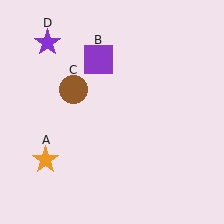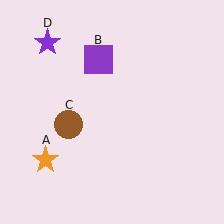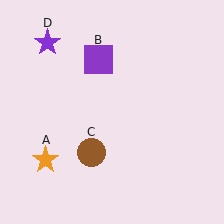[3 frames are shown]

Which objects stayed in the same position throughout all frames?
Orange star (object A) and purple square (object B) and purple star (object D) remained stationary.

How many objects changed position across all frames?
1 object changed position: brown circle (object C).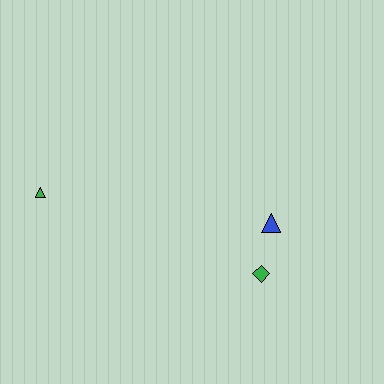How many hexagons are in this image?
There are no hexagons.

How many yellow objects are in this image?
There are no yellow objects.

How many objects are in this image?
There are 3 objects.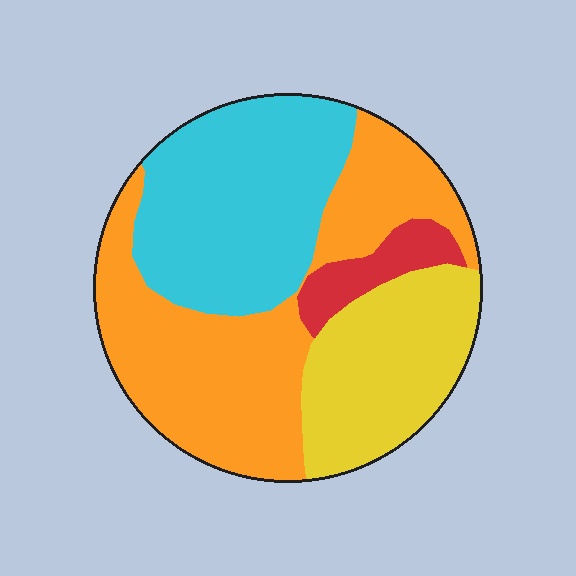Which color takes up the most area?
Orange, at roughly 40%.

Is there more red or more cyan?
Cyan.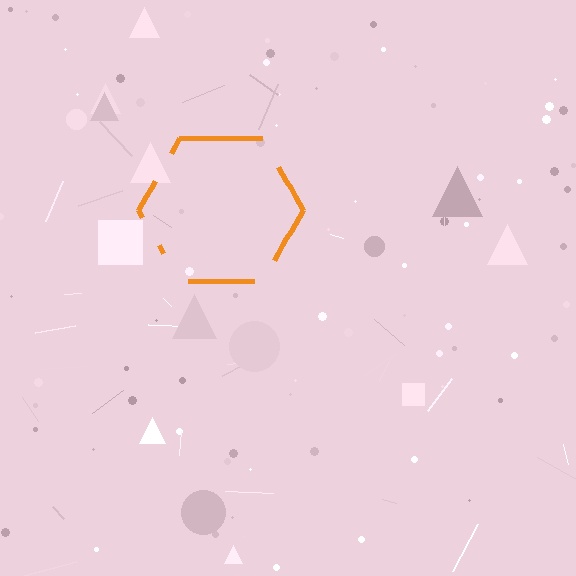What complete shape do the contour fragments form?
The contour fragments form a hexagon.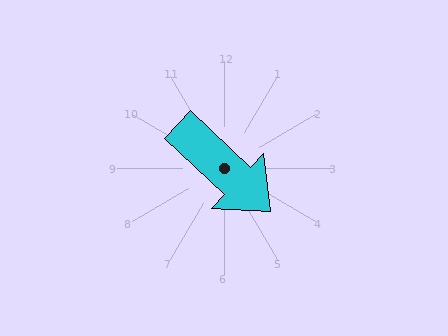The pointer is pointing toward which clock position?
Roughly 4 o'clock.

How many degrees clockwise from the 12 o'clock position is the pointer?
Approximately 133 degrees.